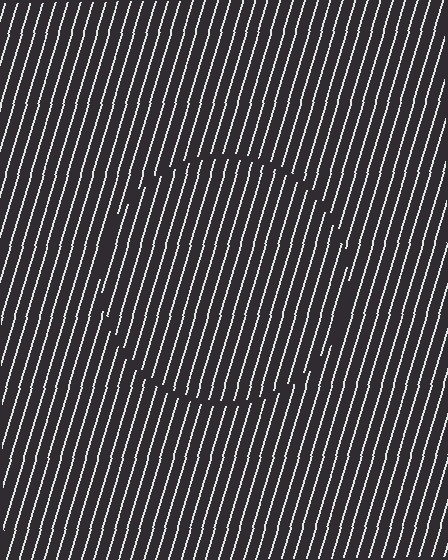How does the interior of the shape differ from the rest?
The interior of the shape contains the same grating, shifted by half a period — the contour is defined by the phase discontinuity where line-ends from the inner and outer gratings abut.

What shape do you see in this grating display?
An illusory circle. The interior of the shape contains the same grating, shifted by half a period — the contour is defined by the phase discontinuity where line-ends from the inner and outer gratings abut.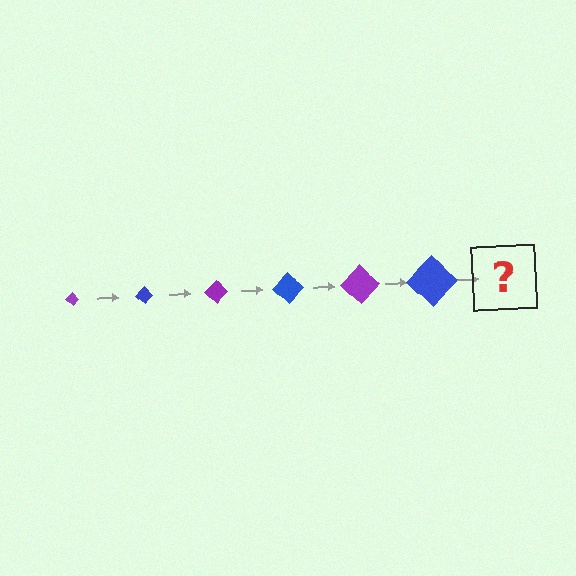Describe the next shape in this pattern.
It should be a purple diamond, larger than the previous one.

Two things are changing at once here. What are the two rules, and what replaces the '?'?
The two rules are that the diamond grows larger each step and the color cycles through purple and blue. The '?' should be a purple diamond, larger than the previous one.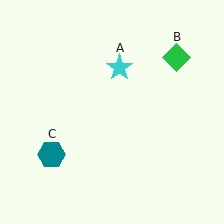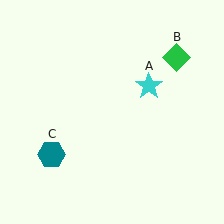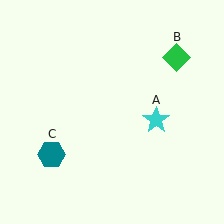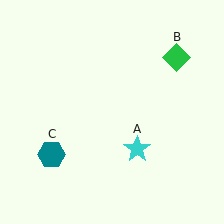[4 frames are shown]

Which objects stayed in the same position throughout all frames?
Green diamond (object B) and teal hexagon (object C) remained stationary.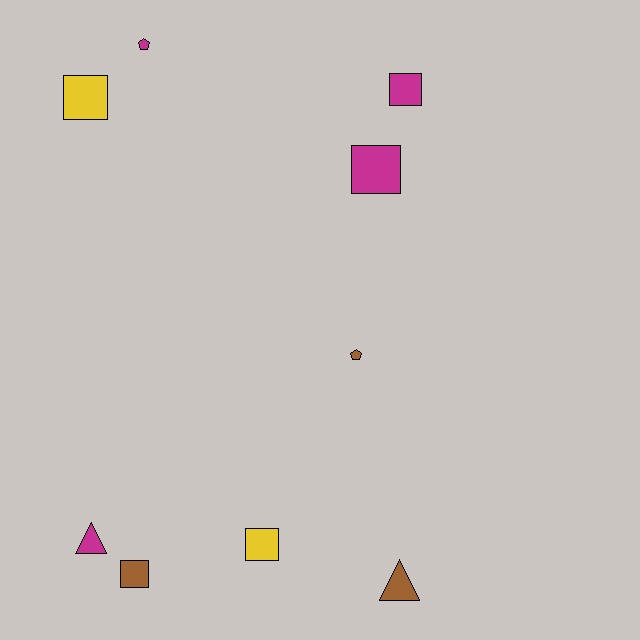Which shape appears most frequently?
Square, with 5 objects.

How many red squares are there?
There are no red squares.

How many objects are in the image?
There are 9 objects.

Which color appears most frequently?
Magenta, with 4 objects.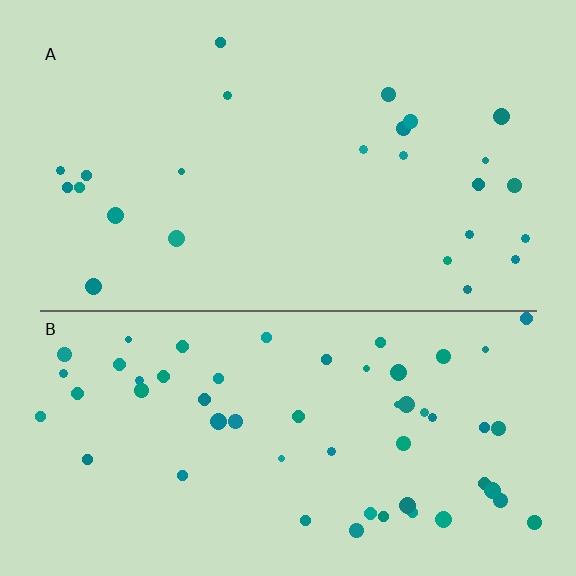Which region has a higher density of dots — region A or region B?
B (the bottom).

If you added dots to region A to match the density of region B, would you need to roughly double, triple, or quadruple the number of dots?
Approximately double.